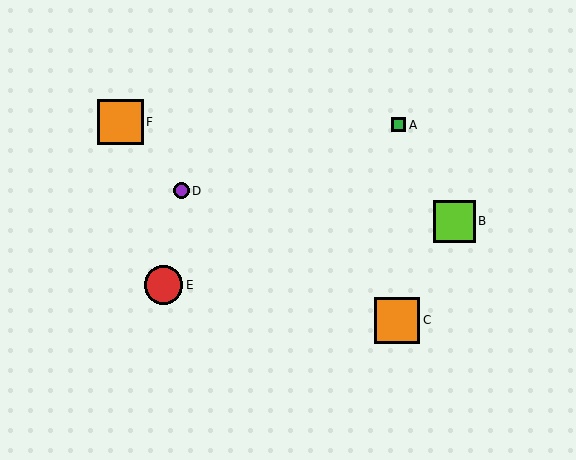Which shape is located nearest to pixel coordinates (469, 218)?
The lime square (labeled B) at (454, 221) is nearest to that location.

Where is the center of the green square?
The center of the green square is at (399, 125).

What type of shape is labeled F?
Shape F is an orange square.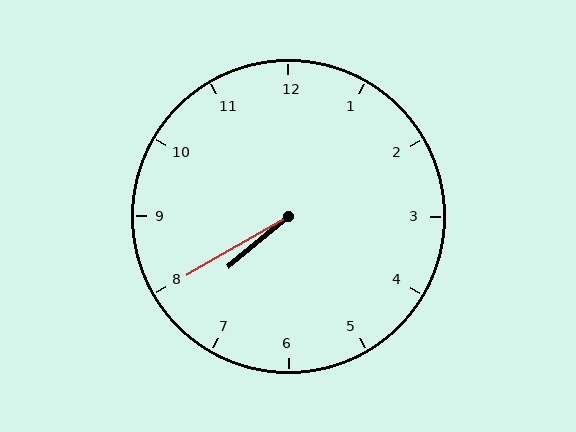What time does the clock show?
7:40.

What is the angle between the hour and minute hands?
Approximately 10 degrees.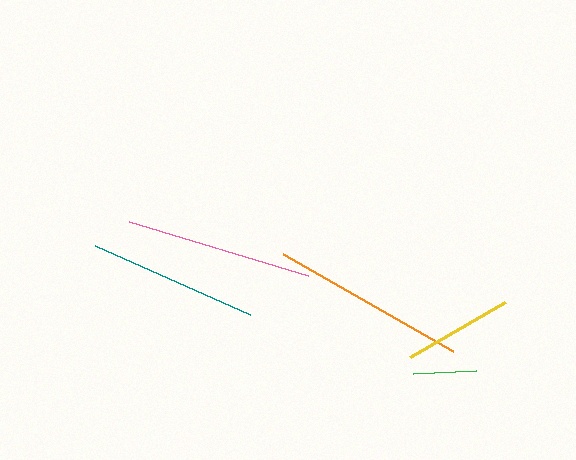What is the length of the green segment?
The green segment is approximately 62 pixels long.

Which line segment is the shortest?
The green line is the shortest at approximately 62 pixels.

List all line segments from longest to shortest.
From longest to shortest: orange, pink, teal, yellow, green.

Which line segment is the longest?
The orange line is the longest at approximately 195 pixels.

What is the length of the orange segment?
The orange segment is approximately 195 pixels long.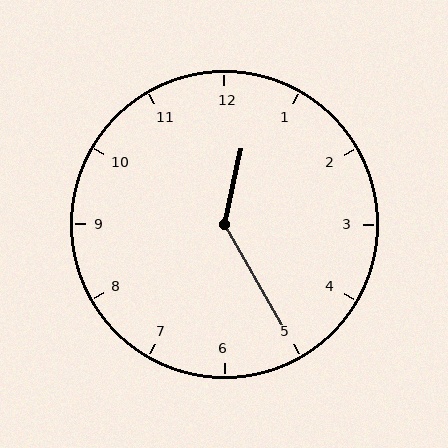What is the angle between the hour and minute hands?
Approximately 138 degrees.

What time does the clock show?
12:25.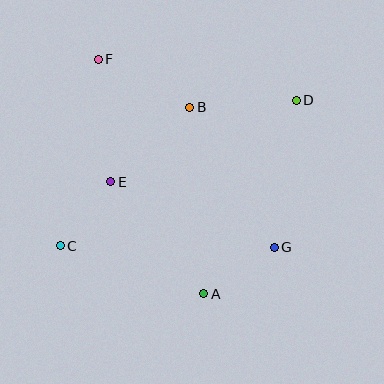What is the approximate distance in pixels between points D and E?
The distance between D and E is approximately 202 pixels.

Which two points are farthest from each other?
Points C and D are farthest from each other.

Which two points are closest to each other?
Points C and E are closest to each other.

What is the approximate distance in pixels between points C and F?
The distance between C and F is approximately 190 pixels.